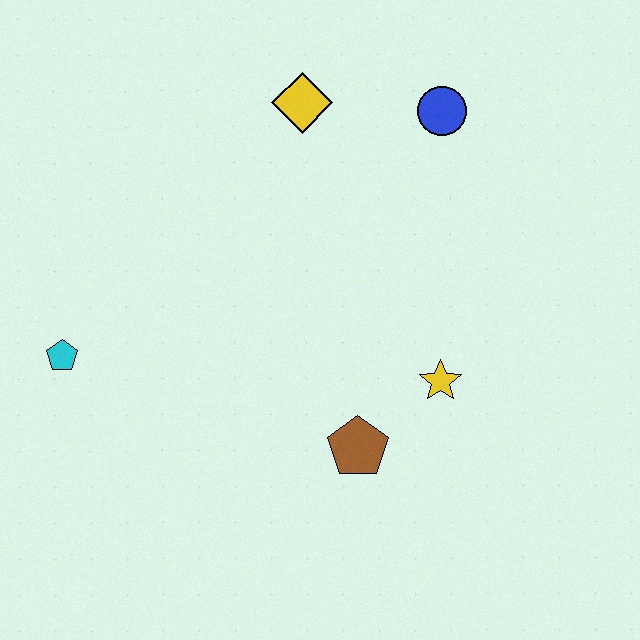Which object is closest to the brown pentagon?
The yellow star is closest to the brown pentagon.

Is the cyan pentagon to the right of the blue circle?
No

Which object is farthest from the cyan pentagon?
The blue circle is farthest from the cyan pentagon.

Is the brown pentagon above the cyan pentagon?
No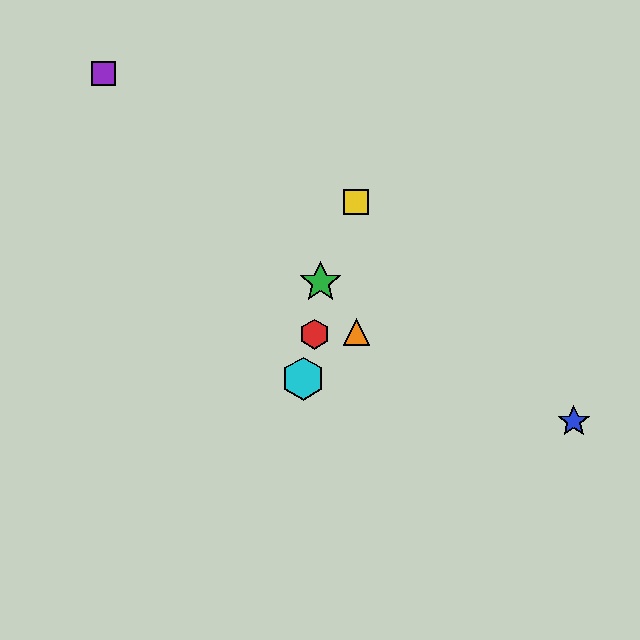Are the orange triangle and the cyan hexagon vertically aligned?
No, the orange triangle is at x≈356 and the cyan hexagon is at x≈303.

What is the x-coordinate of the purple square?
The purple square is at x≈104.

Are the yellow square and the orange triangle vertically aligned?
Yes, both are at x≈356.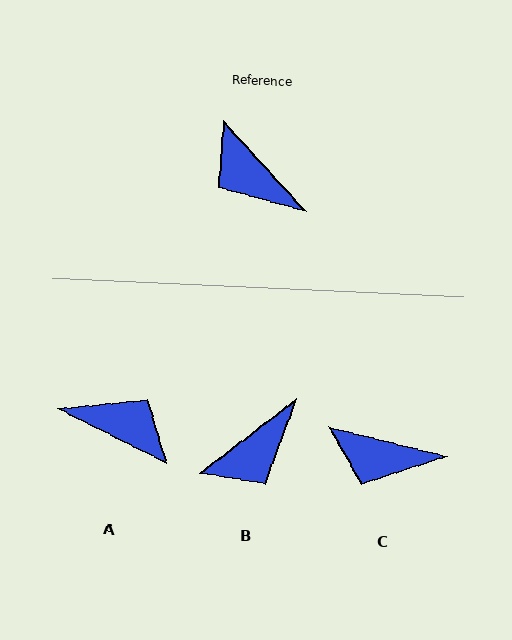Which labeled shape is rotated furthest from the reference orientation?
A, about 159 degrees away.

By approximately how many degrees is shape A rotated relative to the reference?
Approximately 159 degrees clockwise.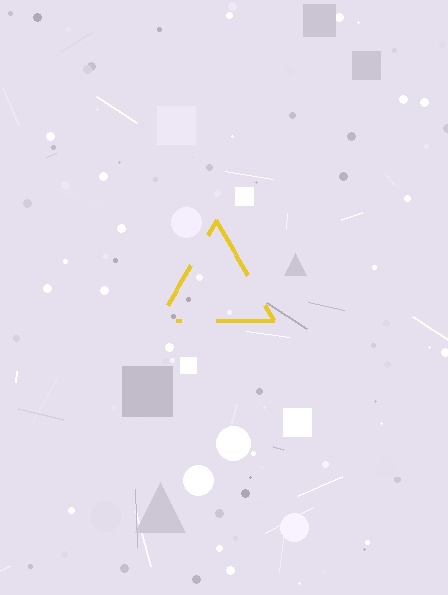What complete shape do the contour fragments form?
The contour fragments form a triangle.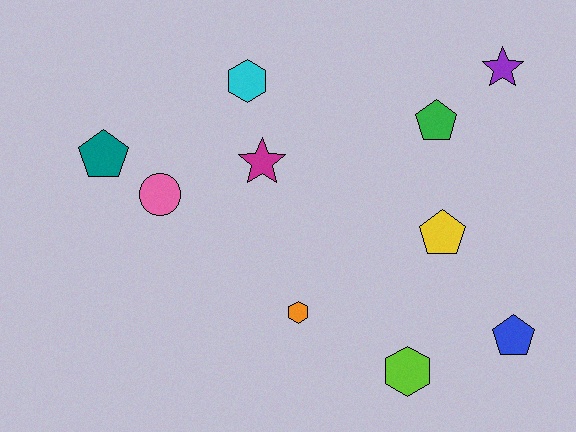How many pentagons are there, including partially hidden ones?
There are 4 pentagons.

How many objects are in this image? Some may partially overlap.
There are 10 objects.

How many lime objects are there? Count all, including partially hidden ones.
There is 1 lime object.